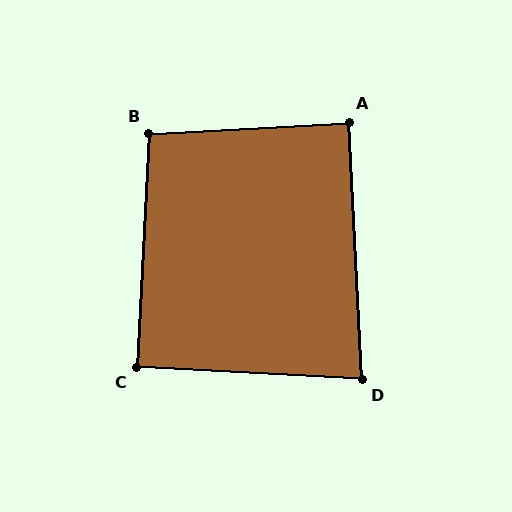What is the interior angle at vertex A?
Approximately 90 degrees (approximately right).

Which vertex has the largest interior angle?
B, at approximately 96 degrees.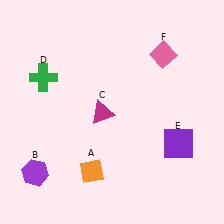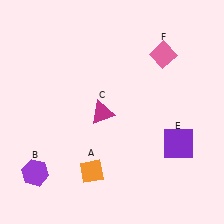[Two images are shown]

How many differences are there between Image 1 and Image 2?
There is 1 difference between the two images.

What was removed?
The green cross (D) was removed in Image 2.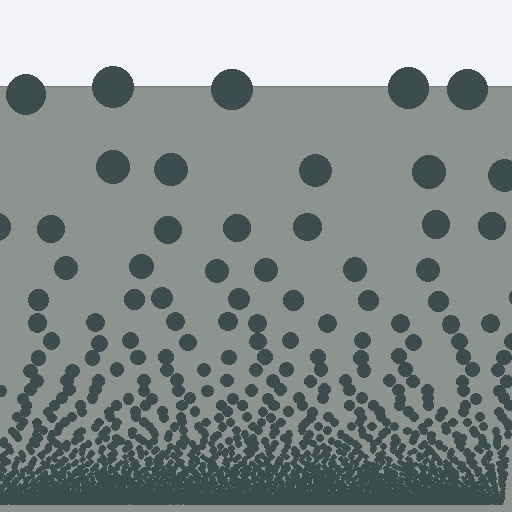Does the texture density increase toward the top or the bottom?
Density increases toward the bottom.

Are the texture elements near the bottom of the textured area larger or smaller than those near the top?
Smaller. The gradient is inverted — elements near the bottom are smaller and denser.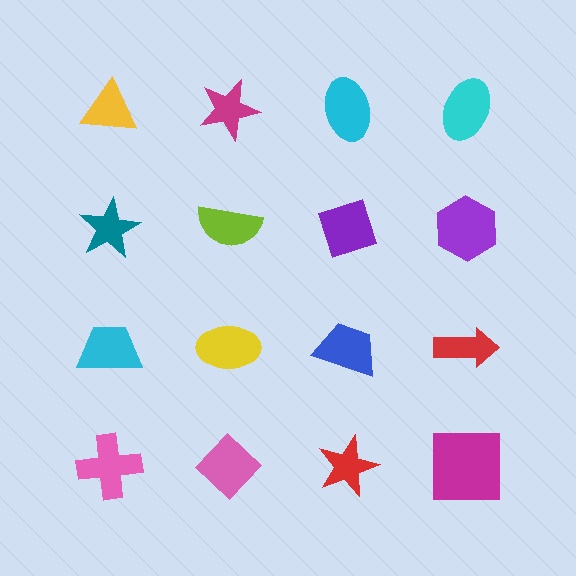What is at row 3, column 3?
A blue trapezoid.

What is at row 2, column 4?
A purple hexagon.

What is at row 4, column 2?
A pink diamond.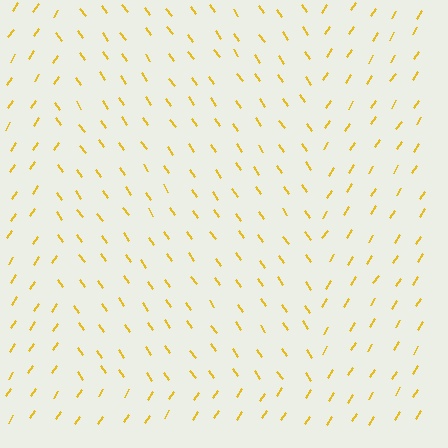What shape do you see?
I see a rectangle.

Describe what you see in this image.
The image is filled with small yellow line segments. A rectangle region in the image has lines oriented differently from the surrounding lines, creating a visible texture boundary.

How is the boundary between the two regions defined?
The boundary is defined purely by a change in line orientation (approximately 68 degrees difference). All lines are the same color and thickness.